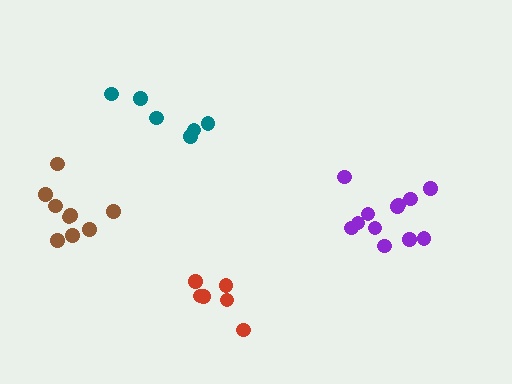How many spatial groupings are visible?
There are 4 spatial groupings.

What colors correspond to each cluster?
The clusters are colored: teal, purple, brown, red.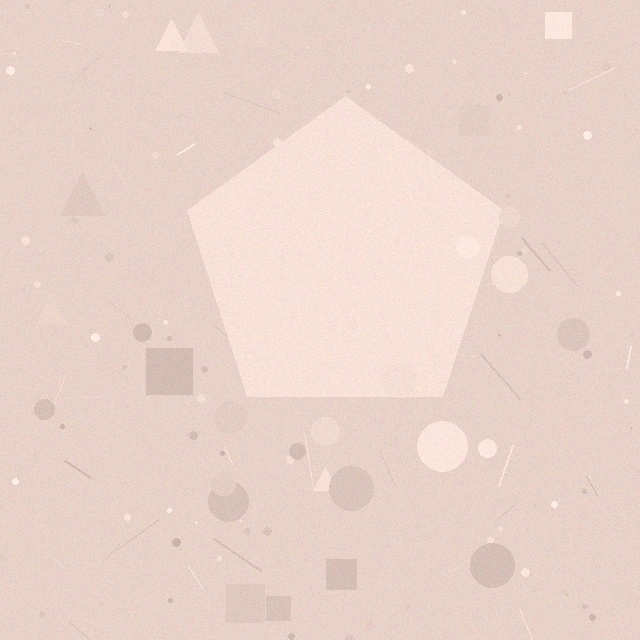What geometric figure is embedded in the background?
A pentagon is embedded in the background.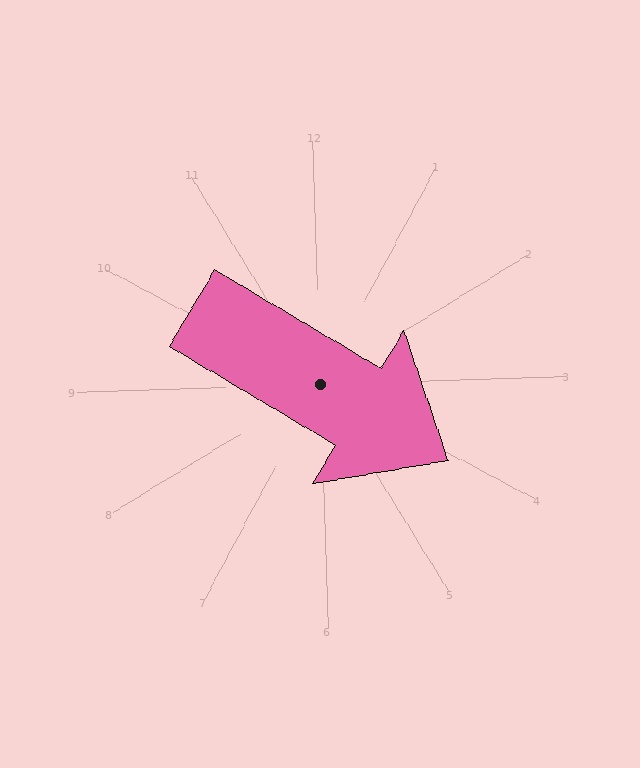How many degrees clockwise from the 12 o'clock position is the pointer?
Approximately 123 degrees.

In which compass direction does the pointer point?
Southeast.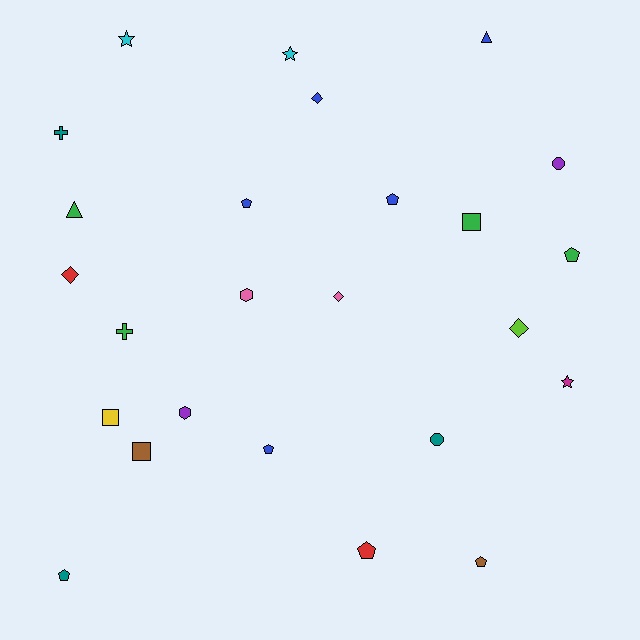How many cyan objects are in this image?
There are 2 cyan objects.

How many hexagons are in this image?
There are 2 hexagons.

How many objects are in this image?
There are 25 objects.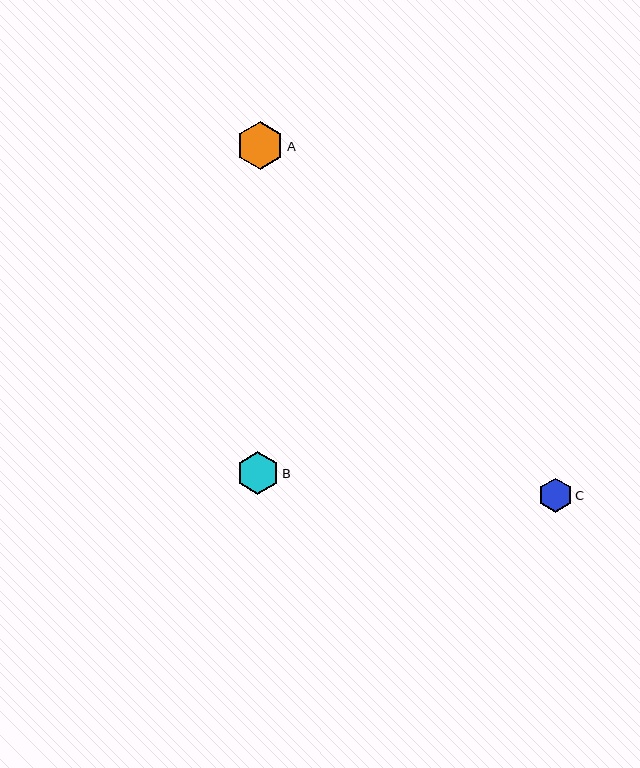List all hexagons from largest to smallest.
From largest to smallest: A, B, C.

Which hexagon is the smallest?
Hexagon C is the smallest with a size of approximately 34 pixels.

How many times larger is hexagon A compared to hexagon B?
Hexagon A is approximately 1.1 times the size of hexagon B.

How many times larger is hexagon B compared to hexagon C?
Hexagon B is approximately 1.3 times the size of hexagon C.